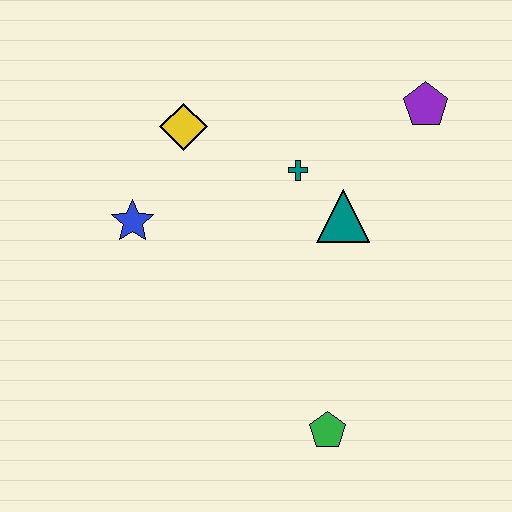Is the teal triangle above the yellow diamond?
No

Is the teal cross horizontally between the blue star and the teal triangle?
Yes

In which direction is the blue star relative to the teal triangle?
The blue star is to the left of the teal triangle.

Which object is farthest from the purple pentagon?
The green pentagon is farthest from the purple pentagon.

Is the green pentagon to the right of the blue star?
Yes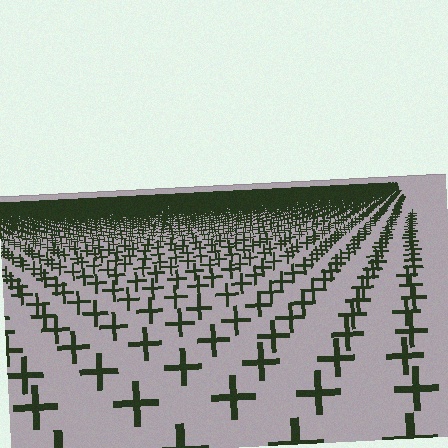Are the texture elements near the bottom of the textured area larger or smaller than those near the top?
Larger. Near the bottom, elements are closer to the viewer and appear at a bigger on-screen size.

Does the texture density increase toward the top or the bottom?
Density increases toward the top.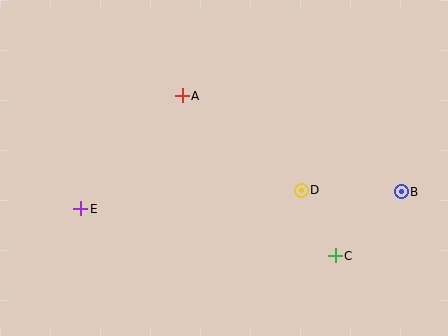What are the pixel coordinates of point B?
Point B is at (401, 192).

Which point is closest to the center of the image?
Point D at (301, 190) is closest to the center.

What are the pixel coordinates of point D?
Point D is at (301, 190).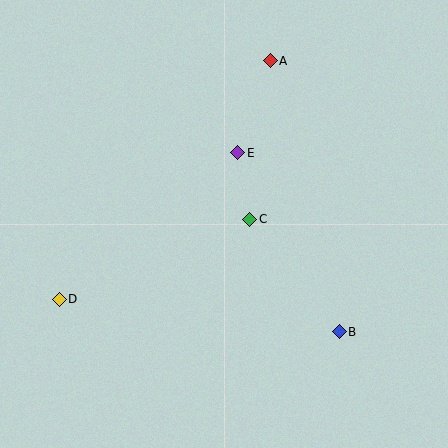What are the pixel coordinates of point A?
Point A is at (270, 61).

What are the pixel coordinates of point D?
Point D is at (59, 299).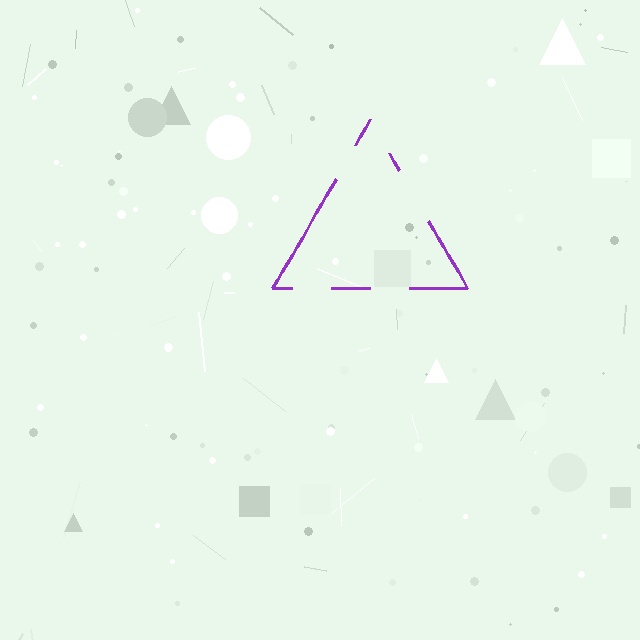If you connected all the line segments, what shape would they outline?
They would outline a triangle.